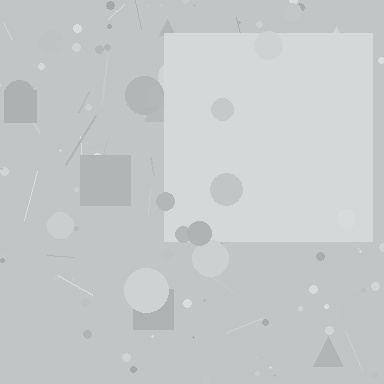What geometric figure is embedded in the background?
A square is embedded in the background.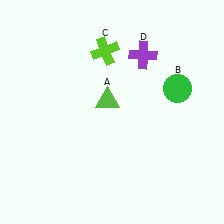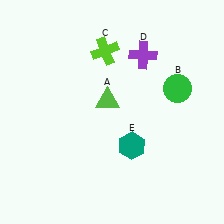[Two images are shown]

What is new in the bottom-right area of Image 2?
A teal hexagon (E) was added in the bottom-right area of Image 2.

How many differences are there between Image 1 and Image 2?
There is 1 difference between the two images.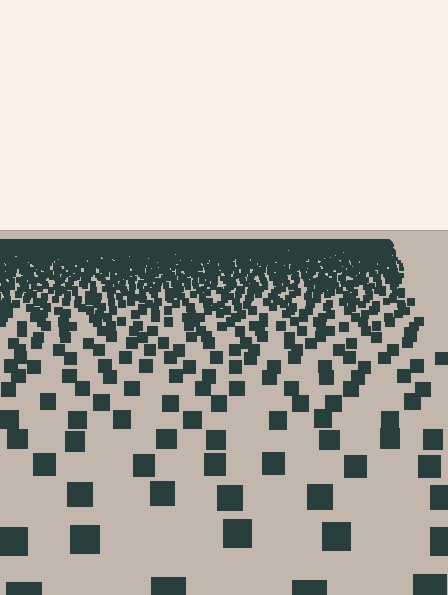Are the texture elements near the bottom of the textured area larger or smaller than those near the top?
Larger. Near the bottom, elements are closer to the viewer and appear at a bigger on-screen size.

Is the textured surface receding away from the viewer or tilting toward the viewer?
The surface is receding away from the viewer. Texture elements get smaller and denser toward the top.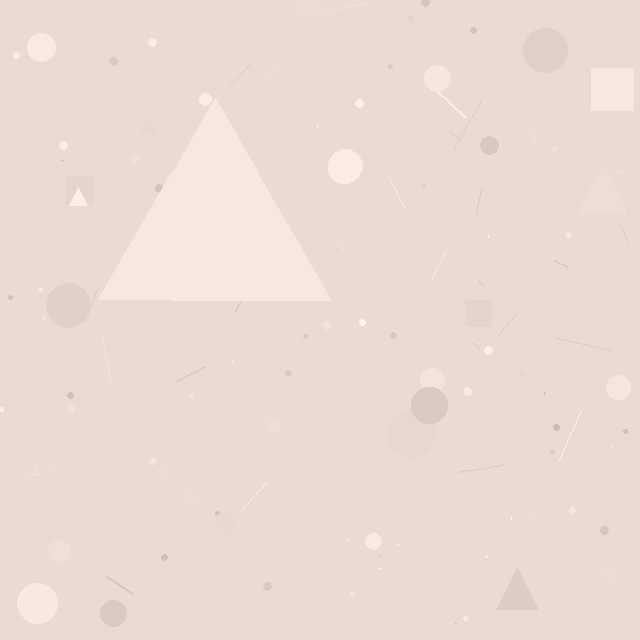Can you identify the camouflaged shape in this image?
The camouflaged shape is a triangle.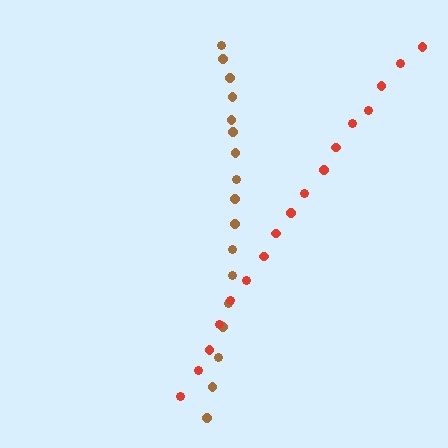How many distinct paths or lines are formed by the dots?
There are 2 distinct paths.